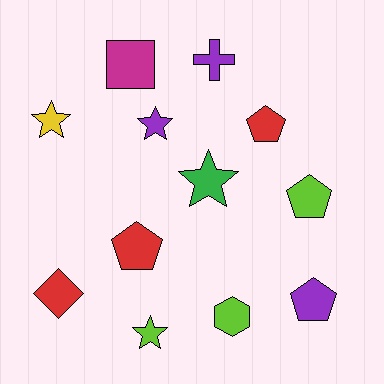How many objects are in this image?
There are 12 objects.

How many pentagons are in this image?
There are 4 pentagons.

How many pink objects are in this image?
There are no pink objects.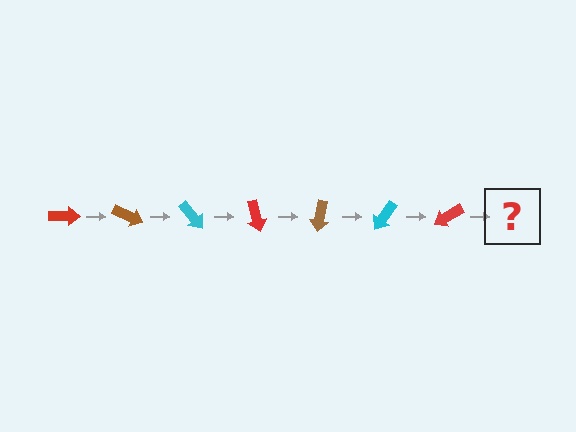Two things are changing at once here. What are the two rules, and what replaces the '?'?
The two rules are that it rotates 25 degrees each step and the color cycles through red, brown, and cyan. The '?' should be a brown arrow, rotated 175 degrees from the start.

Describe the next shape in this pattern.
It should be a brown arrow, rotated 175 degrees from the start.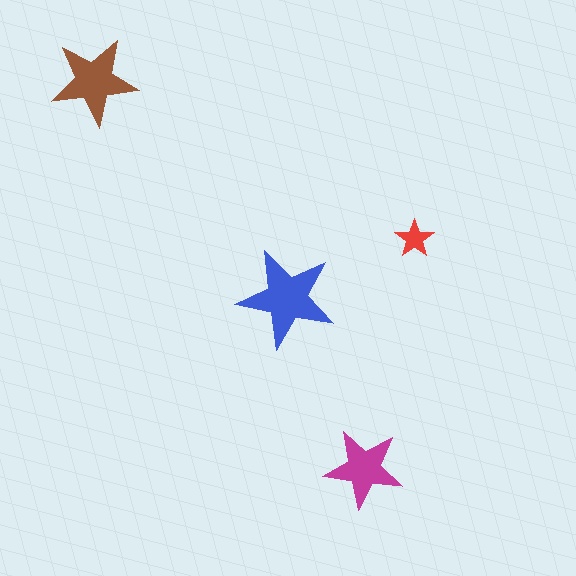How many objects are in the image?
There are 4 objects in the image.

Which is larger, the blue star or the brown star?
The blue one.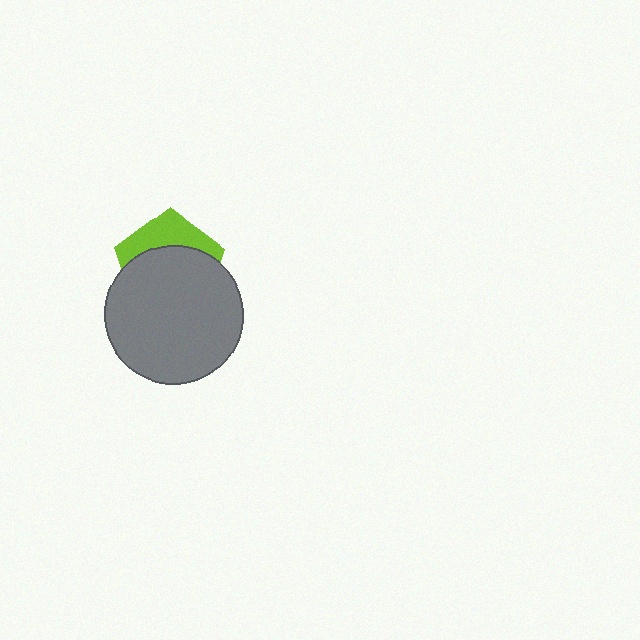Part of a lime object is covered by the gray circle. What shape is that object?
It is a pentagon.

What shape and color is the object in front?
The object in front is a gray circle.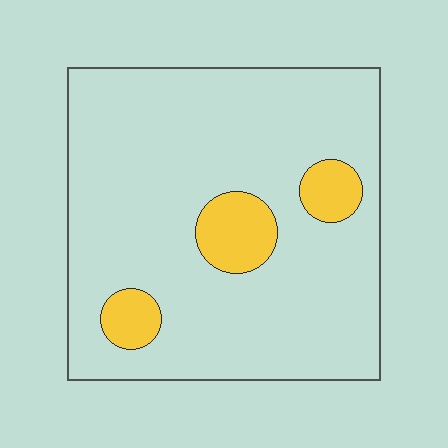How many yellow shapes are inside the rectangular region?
3.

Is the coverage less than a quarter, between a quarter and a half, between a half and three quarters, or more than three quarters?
Less than a quarter.